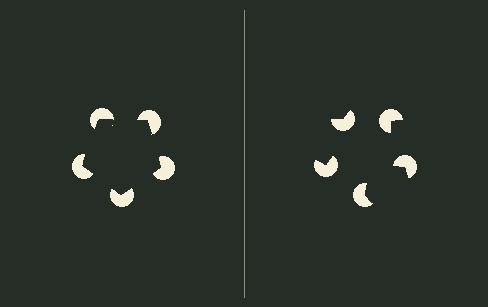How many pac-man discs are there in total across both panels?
10 — 5 on each side.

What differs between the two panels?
The pac-man discs are positioned identically on both sides; only the wedge orientations differ. On the left they align to a pentagon; on the right they are misaligned.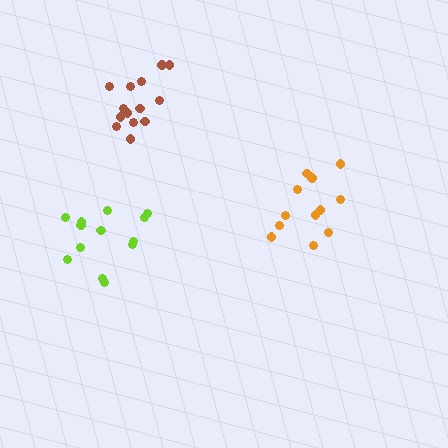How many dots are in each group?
Group 1: 13 dots, Group 2: 12 dots, Group 3: 14 dots (39 total).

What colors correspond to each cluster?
The clusters are colored: lime, orange, brown.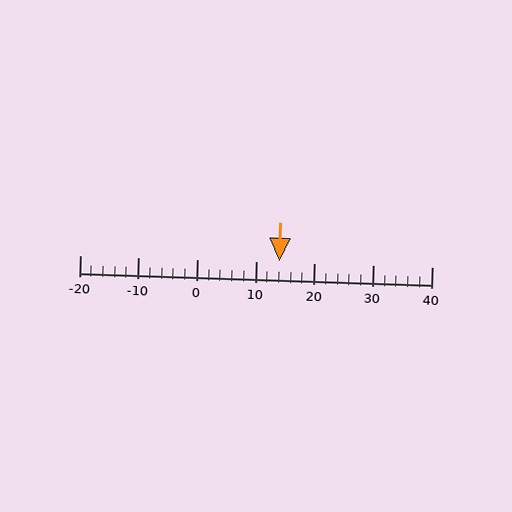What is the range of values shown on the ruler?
The ruler shows values from -20 to 40.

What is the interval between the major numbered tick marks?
The major tick marks are spaced 10 units apart.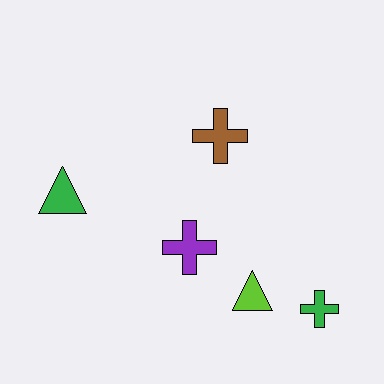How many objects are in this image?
There are 5 objects.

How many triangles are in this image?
There are 2 triangles.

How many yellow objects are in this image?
There are no yellow objects.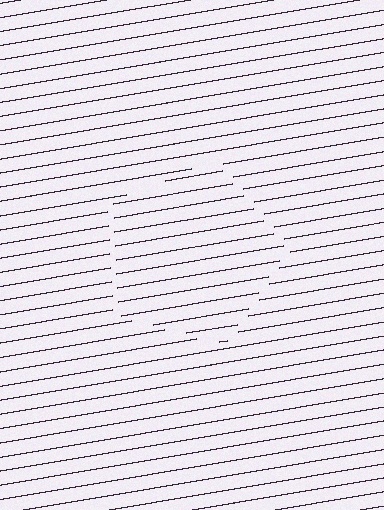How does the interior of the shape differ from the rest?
The interior of the shape contains the same grating, shifted by half a period — the contour is defined by the phase discontinuity where line-ends from the inner and outer gratings abut.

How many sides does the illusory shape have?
5 sides — the line-ends trace a pentagon.